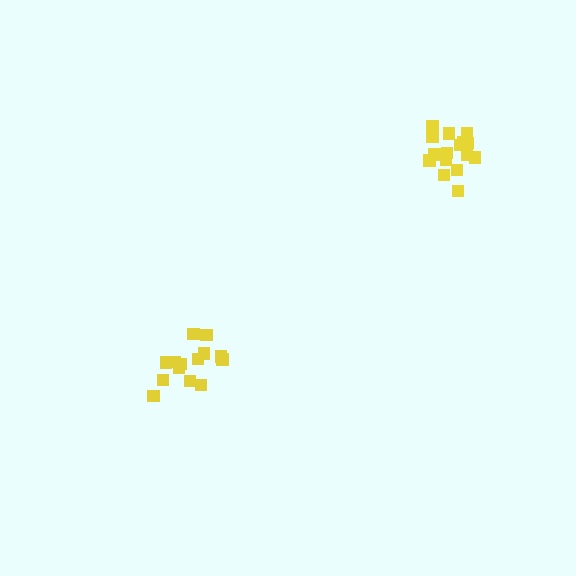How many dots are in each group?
Group 1: 14 dots, Group 2: 18 dots (32 total).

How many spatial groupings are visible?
There are 2 spatial groupings.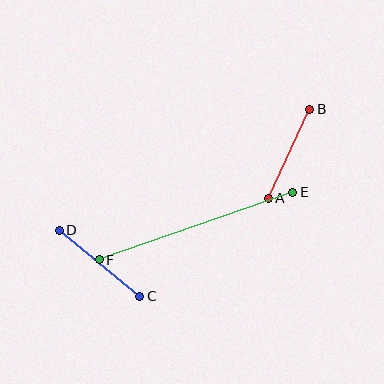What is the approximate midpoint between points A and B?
The midpoint is at approximately (289, 154) pixels.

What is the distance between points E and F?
The distance is approximately 205 pixels.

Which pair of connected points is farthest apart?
Points E and F are farthest apart.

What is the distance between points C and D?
The distance is approximately 104 pixels.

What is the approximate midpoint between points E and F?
The midpoint is at approximately (196, 226) pixels.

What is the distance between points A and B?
The distance is approximately 98 pixels.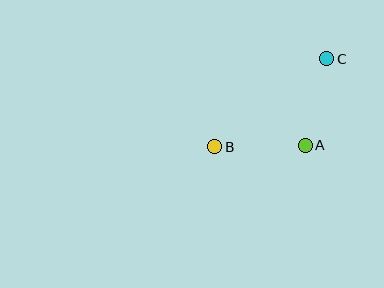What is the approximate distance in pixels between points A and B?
The distance between A and B is approximately 91 pixels.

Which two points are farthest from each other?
Points B and C are farthest from each other.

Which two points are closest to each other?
Points A and C are closest to each other.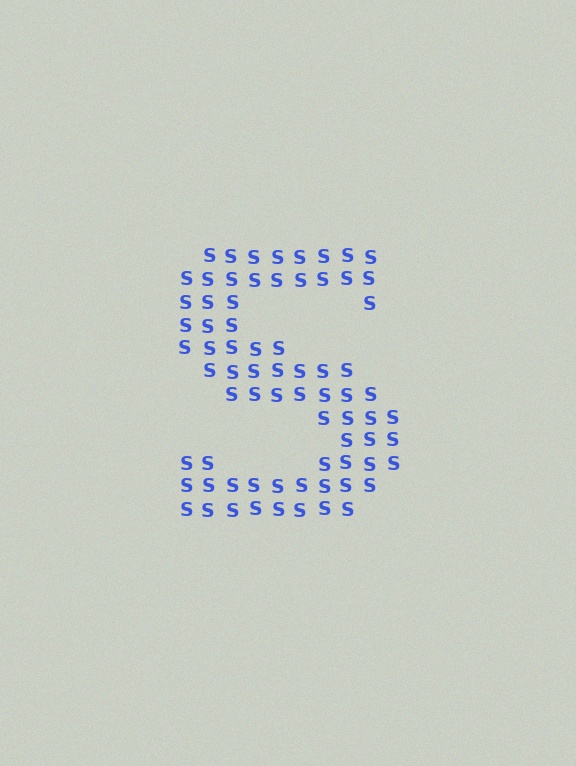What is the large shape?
The large shape is the letter S.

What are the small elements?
The small elements are letter S's.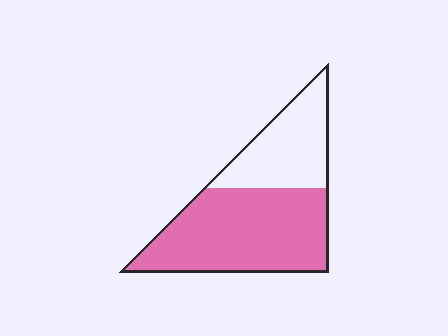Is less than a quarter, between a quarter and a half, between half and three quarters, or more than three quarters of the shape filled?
Between half and three quarters.